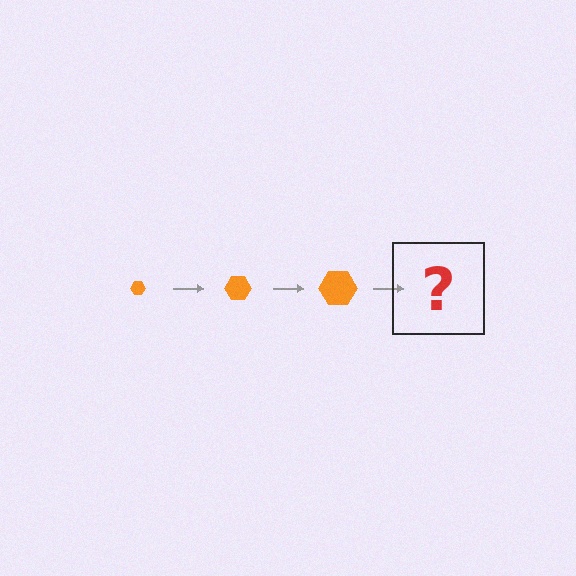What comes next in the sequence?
The next element should be an orange hexagon, larger than the previous one.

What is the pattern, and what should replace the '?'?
The pattern is that the hexagon gets progressively larger each step. The '?' should be an orange hexagon, larger than the previous one.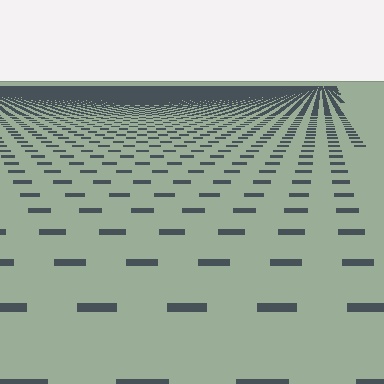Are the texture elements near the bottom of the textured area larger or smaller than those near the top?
Larger. Near the bottom, elements are closer to the viewer and appear at a bigger on-screen size.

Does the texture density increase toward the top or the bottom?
Density increases toward the top.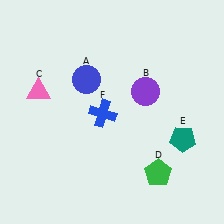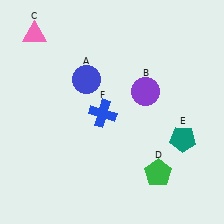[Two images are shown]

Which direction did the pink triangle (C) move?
The pink triangle (C) moved up.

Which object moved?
The pink triangle (C) moved up.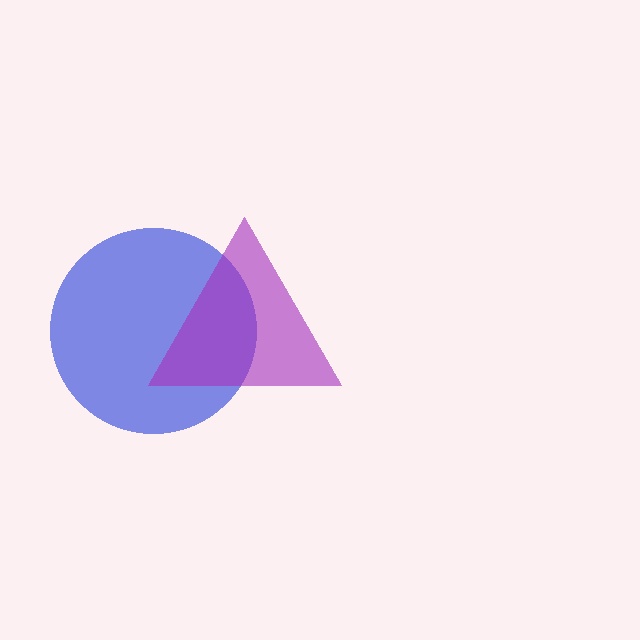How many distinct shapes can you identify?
There are 2 distinct shapes: a blue circle, a purple triangle.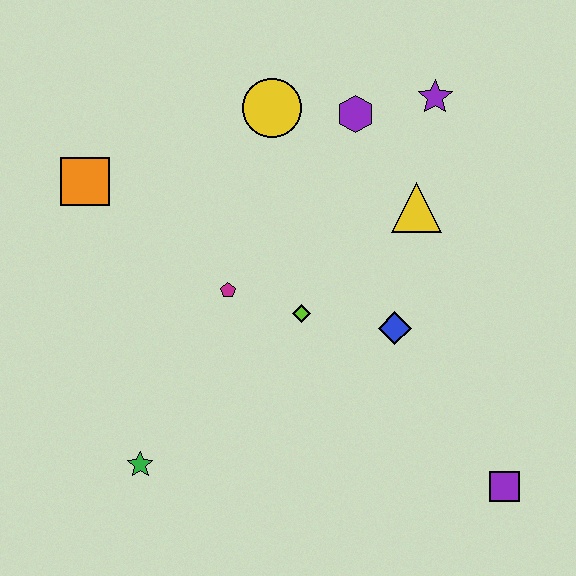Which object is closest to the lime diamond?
The magenta pentagon is closest to the lime diamond.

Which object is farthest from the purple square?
The orange square is farthest from the purple square.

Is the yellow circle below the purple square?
No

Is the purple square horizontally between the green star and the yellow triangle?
No